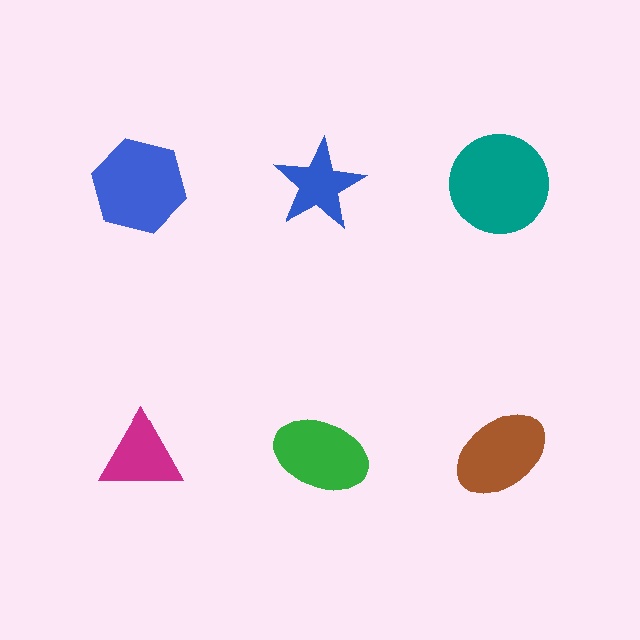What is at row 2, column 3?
A brown ellipse.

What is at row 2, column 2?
A green ellipse.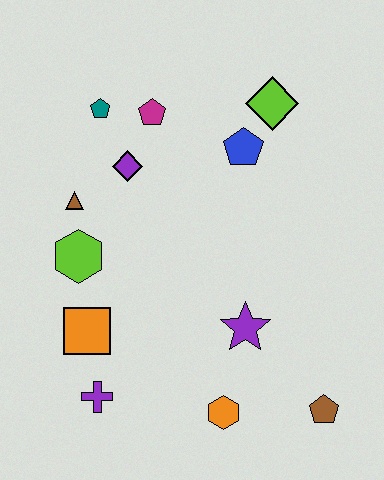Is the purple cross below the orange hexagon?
No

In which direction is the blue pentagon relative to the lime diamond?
The blue pentagon is below the lime diamond.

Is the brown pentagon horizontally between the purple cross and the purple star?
No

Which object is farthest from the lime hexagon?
The brown pentagon is farthest from the lime hexagon.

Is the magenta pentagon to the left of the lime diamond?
Yes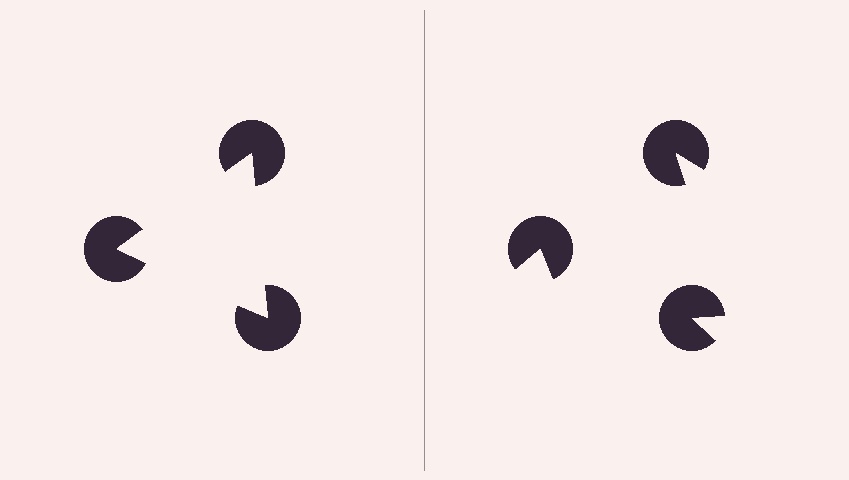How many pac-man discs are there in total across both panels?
6 — 3 on each side.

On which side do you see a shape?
An illusory triangle appears on the left side. On the right side the wedge cuts are rotated, so no coherent shape forms.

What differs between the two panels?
The pac-man discs are positioned identically on both sides; only the wedge orientations differ. On the left they align to a triangle; on the right they are misaligned.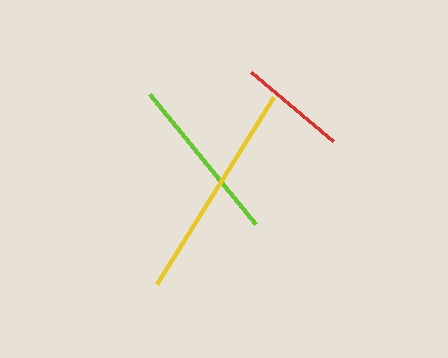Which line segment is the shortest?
The red line is the shortest at approximately 107 pixels.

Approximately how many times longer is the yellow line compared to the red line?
The yellow line is approximately 2.1 times the length of the red line.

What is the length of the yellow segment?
The yellow segment is approximately 220 pixels long.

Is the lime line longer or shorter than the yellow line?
The yellow line is longer than the lime line.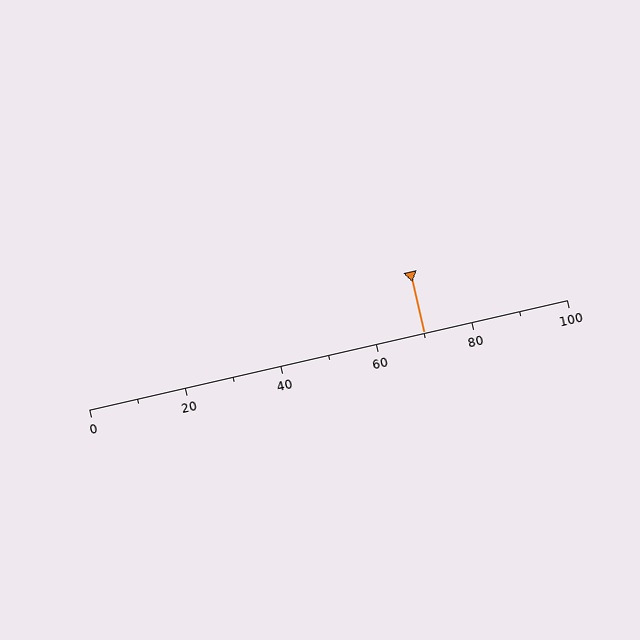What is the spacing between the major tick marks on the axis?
The major ticks are spaced 20 apart.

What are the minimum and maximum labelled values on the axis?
The axis runs from 0 to 100.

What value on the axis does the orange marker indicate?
The marker indicates approximately 70.